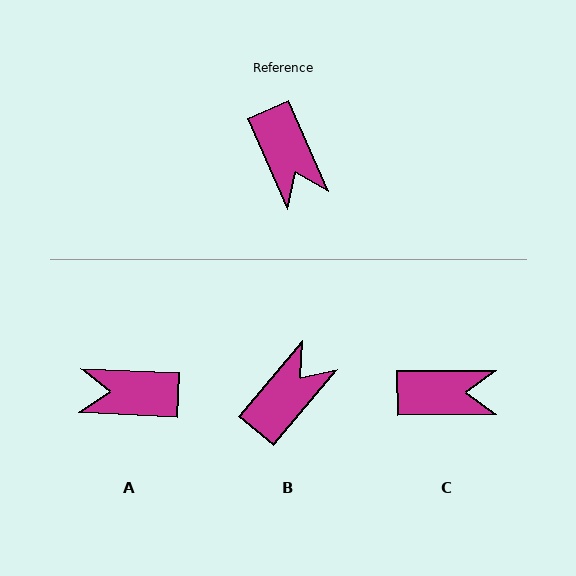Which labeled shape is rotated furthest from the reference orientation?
A, about 116 degrees away.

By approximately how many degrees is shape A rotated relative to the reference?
Approximately 116 degrees clockwise.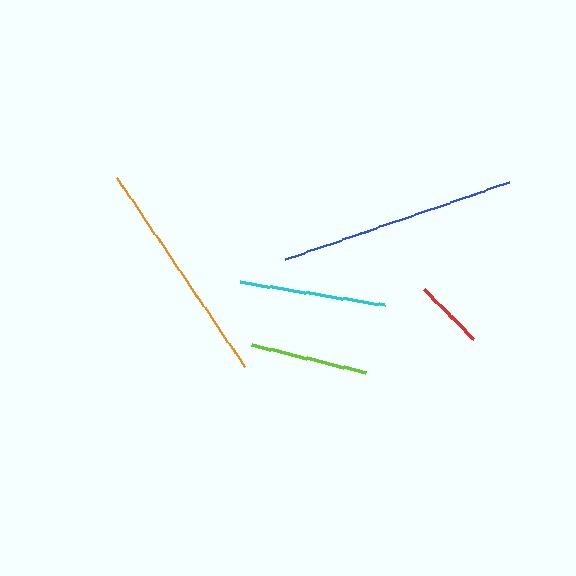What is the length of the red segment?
The red segment is approximately 70 pixels long.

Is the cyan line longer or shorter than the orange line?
The orange line is longer than the cyan line.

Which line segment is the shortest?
The red line is the shortest at approximately 70 pixels.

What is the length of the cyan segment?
The cyan segment is approximately 147 pixels long.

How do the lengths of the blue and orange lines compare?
The blue and orange lines are approximately the same length.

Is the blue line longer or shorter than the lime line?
The blue line is longer than the lime line.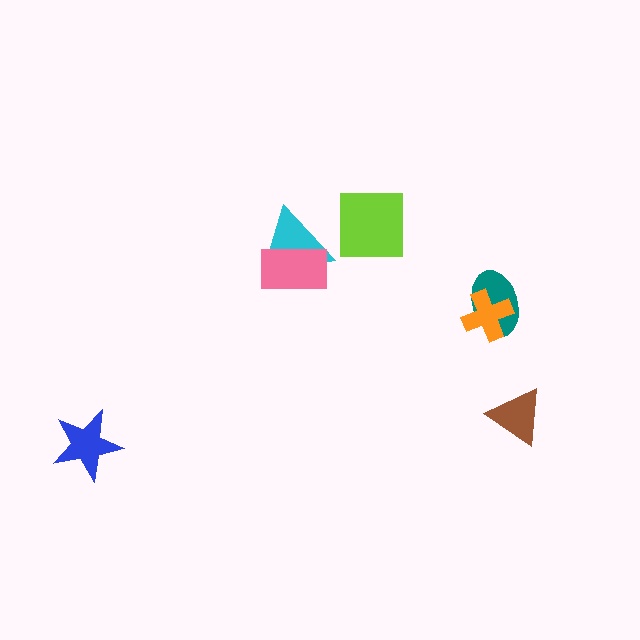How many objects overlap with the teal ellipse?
1 object overlaps with the teal ellipse.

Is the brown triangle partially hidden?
No, no other shape covers it.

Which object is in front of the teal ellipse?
The orange cross is in front of the teal ellipse.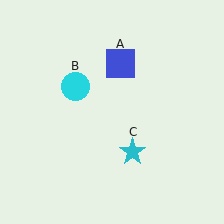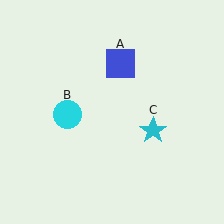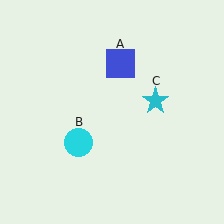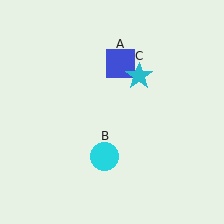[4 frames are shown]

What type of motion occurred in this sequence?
The cyan circle (object B), cyan star (object C) rotated counterclockwise around the center of the scene.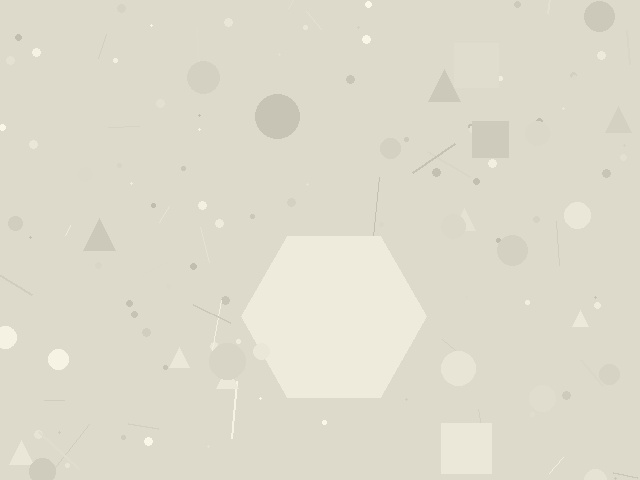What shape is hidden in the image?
A hexagon is hidden in the image.